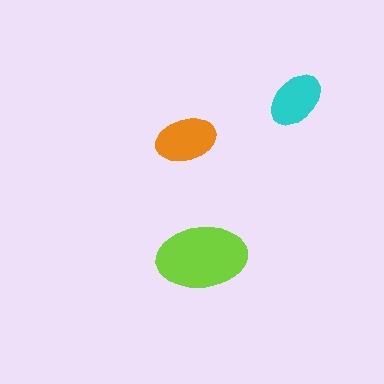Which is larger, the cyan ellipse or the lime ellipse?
The lime one.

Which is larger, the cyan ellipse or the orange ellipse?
The orange one.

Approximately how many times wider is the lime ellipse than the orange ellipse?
About 1.5 times wider.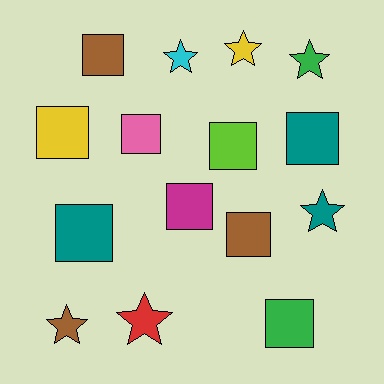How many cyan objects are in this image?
There is 1 cyan object.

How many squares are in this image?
There are 9 squares.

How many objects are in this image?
There are 15 objects.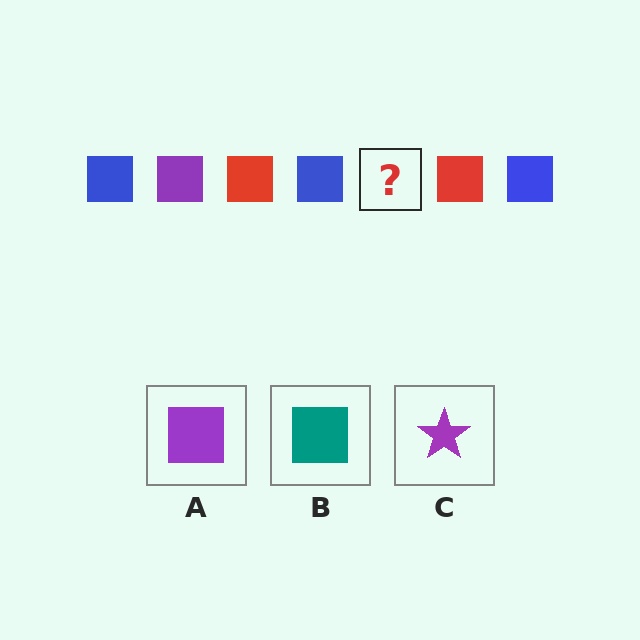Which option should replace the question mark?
Option A.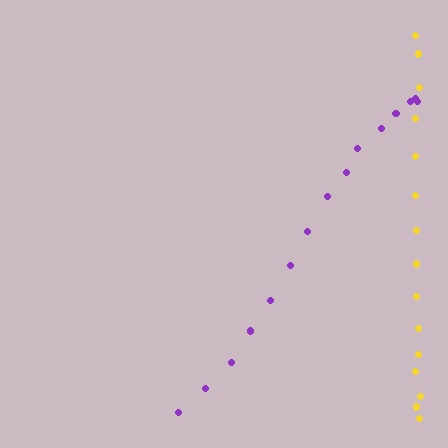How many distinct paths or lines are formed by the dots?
There are 2 distinct paths.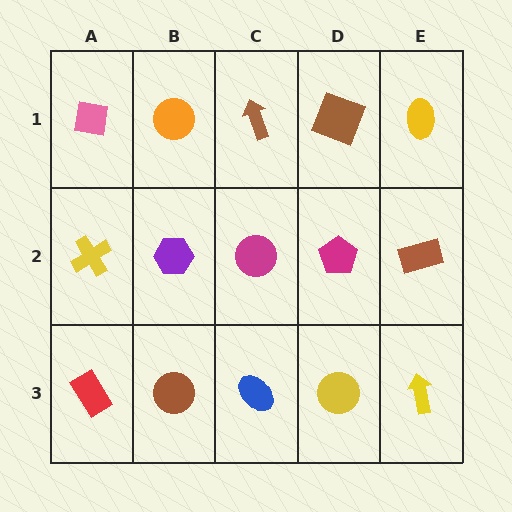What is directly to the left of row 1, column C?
An orange circle.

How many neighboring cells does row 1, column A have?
2.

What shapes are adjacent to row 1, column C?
A magenta circle (row 2, column C), an orange circle (row 1, column B), a brown square (row 1, column D).